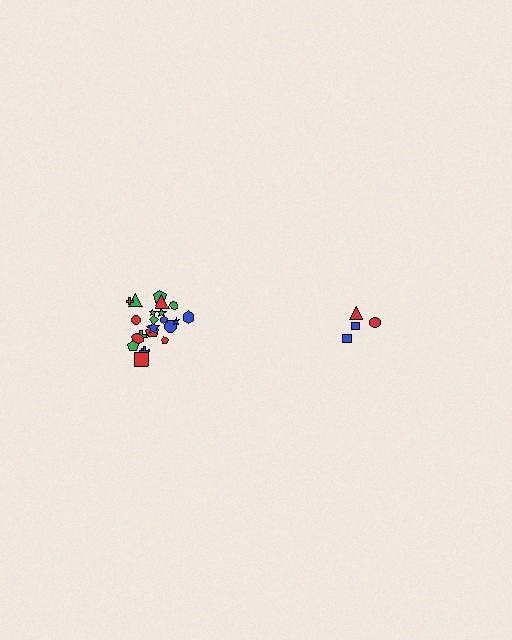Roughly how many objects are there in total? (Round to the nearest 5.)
Roughly 25 objects in total.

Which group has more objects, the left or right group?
The left group.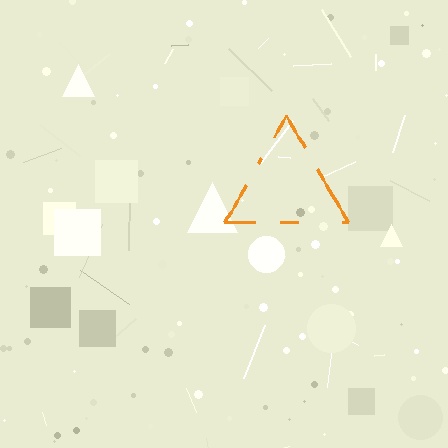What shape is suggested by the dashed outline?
The dashed outline suggests a triangle.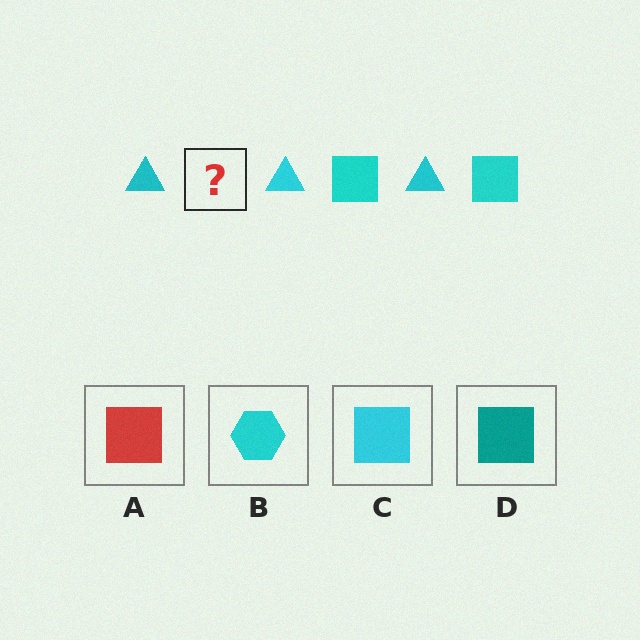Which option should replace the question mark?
Option C.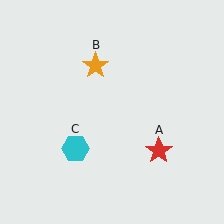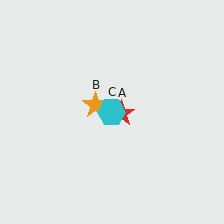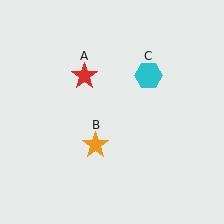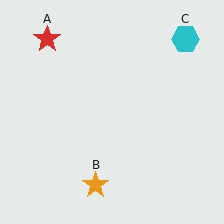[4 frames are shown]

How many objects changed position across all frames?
3 objects changed position: red star (object A), orange star (object B), cyan hexagon (object C).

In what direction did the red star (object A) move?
The red star (object A) moved up and to the left.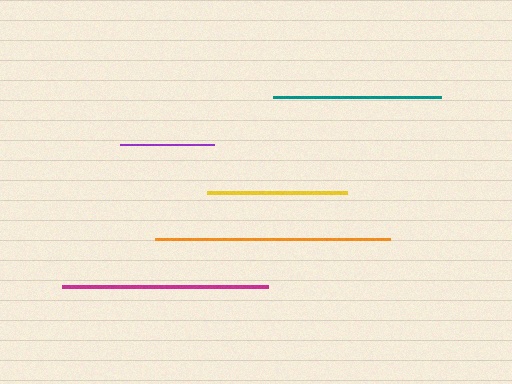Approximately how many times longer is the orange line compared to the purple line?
The orange line is approximately 2.5 times the length of the purple line.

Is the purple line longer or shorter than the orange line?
The orange line is longer than the purple line.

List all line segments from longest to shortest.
From longest to shortest: orange, magenta, teal, yellow, purple.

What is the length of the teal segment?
The teal segment is approximately 168 pixels long.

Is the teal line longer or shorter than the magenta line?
The magenta line is longer than the teal line.